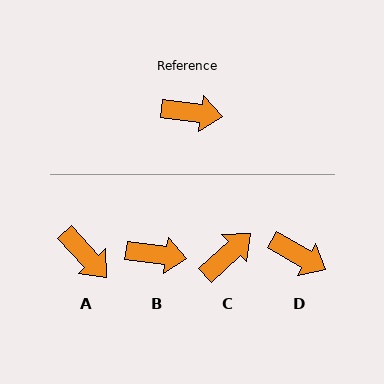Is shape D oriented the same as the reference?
No, it is off by about 23 degrees.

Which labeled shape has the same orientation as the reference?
B.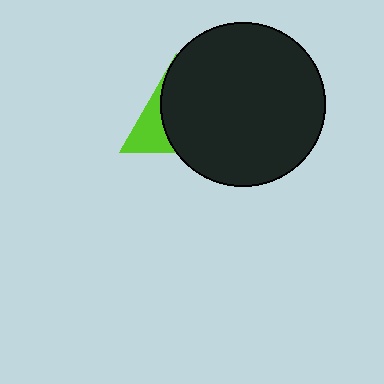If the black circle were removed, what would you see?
You would see the complete lime triangle.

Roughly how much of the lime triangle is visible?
A small part of it is visible (roughly 31%).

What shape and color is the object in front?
The object in front is a black circle.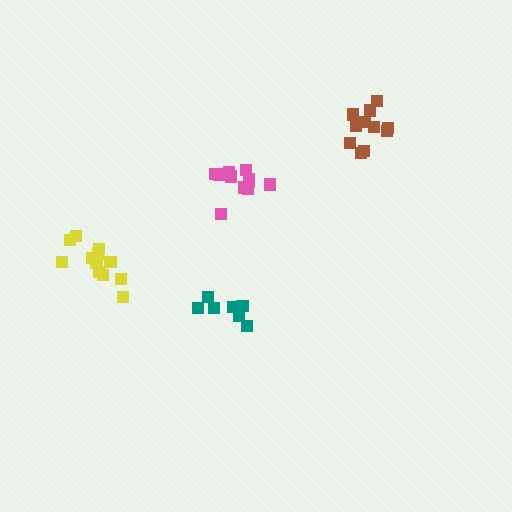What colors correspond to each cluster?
The clusters are colored: teal, brown, pink, yellow.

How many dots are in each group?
Group 1: 7 dots, Group 2: 11 dots, Group 3: 12 dots, Group 4: 13 dots (43 total).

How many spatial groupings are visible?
There are 4 spatial groupings.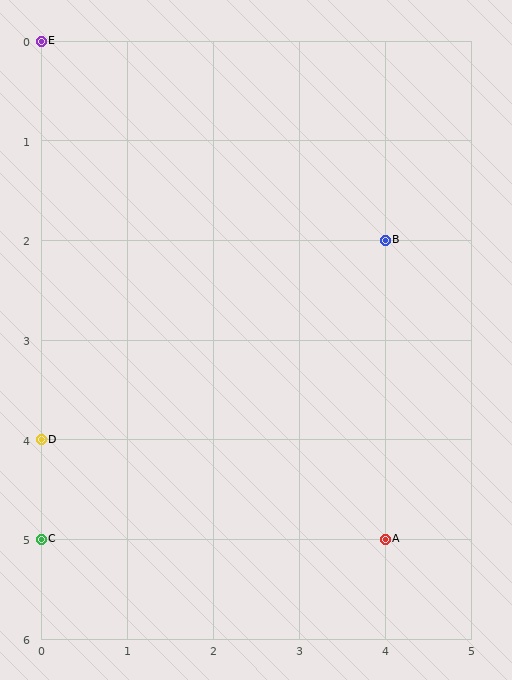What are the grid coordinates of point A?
Point A is at grid coordinates (4, 5).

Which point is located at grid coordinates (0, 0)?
Point E is at (0, 0).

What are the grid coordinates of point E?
Point E is at grid coordinates (0, 0).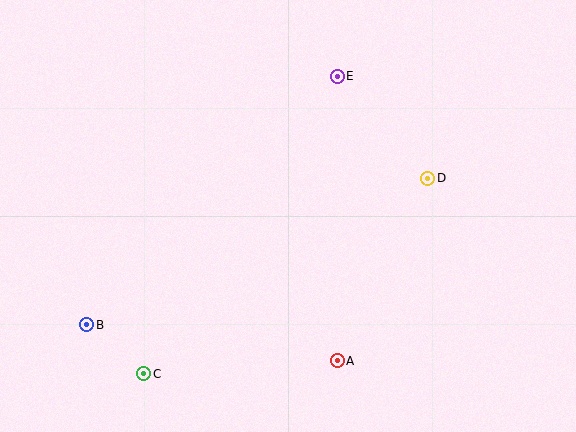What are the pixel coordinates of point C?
Point C is at (144, 374).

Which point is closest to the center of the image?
Point D at (428, 178) is closest to the center.